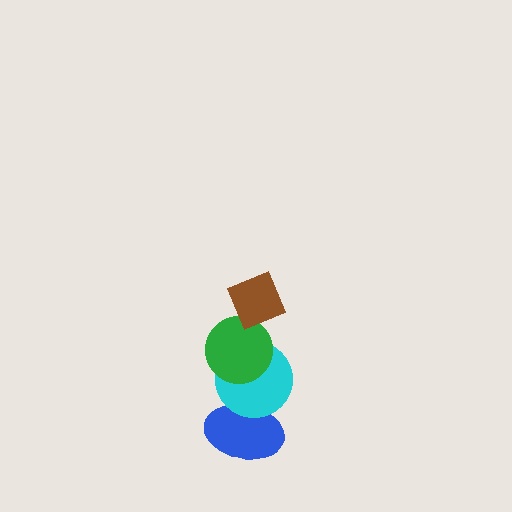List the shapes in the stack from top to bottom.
From top to bottom: the brown diamond, the green circle, the cyan circle, the blue ellipse.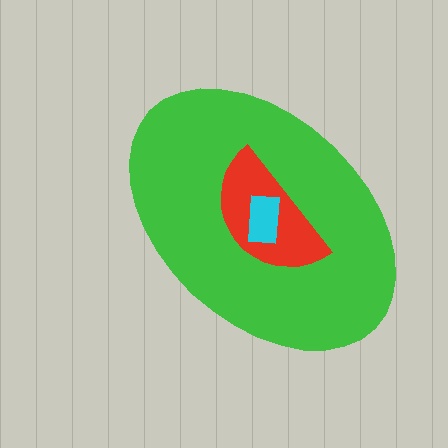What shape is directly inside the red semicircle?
The cyan rectangle.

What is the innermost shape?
The cyan rectangle.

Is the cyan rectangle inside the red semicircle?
Yes.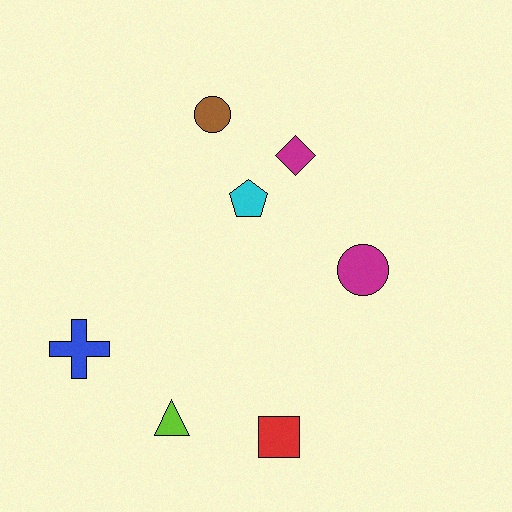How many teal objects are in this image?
There are no teal objects.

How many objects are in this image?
There are 7 objects.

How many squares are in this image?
There is 1 square.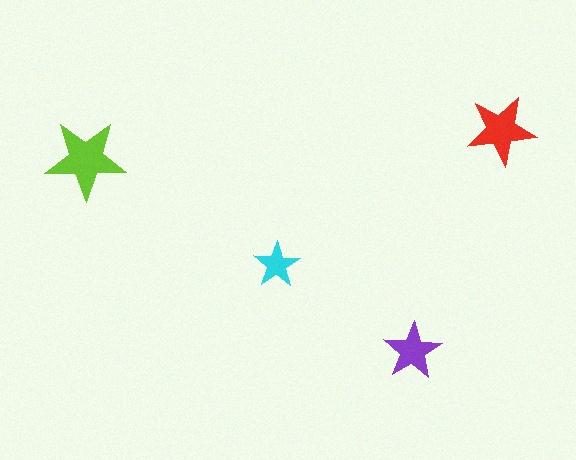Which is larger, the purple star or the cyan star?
The purple one.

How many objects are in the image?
There are 4 objects in the image.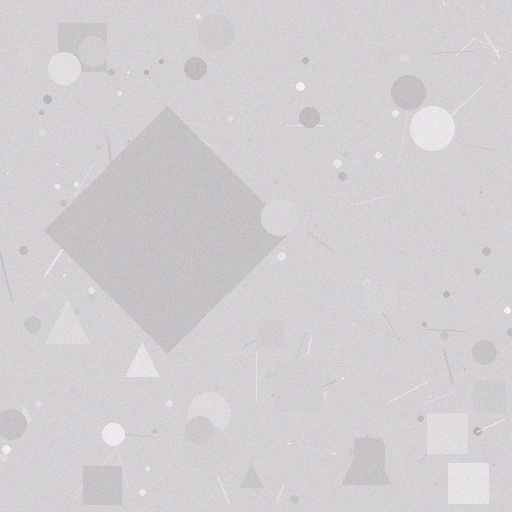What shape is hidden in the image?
A diamond is hidden in the image.